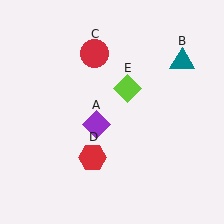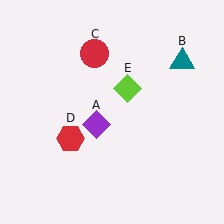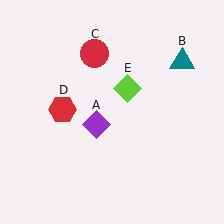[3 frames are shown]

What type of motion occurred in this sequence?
The red hexagon (object D) rotated clockwise around the center of the scene.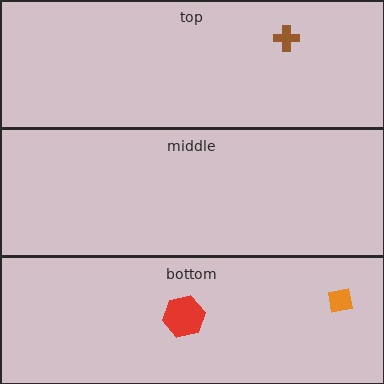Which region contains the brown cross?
The top region.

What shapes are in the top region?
The brown cross.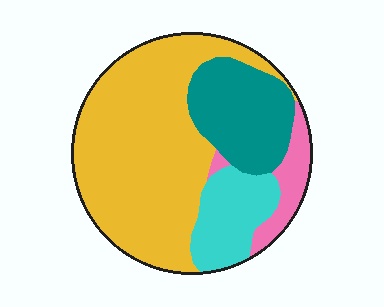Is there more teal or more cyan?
Teal.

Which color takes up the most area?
Yellow, at roughly 55%.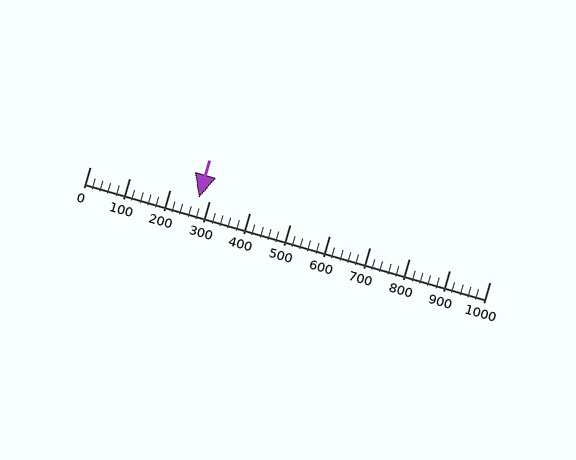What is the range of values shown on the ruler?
The ruler shows values from 0 to 1000.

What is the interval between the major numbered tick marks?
The major tick marks are spaced 100 units apart.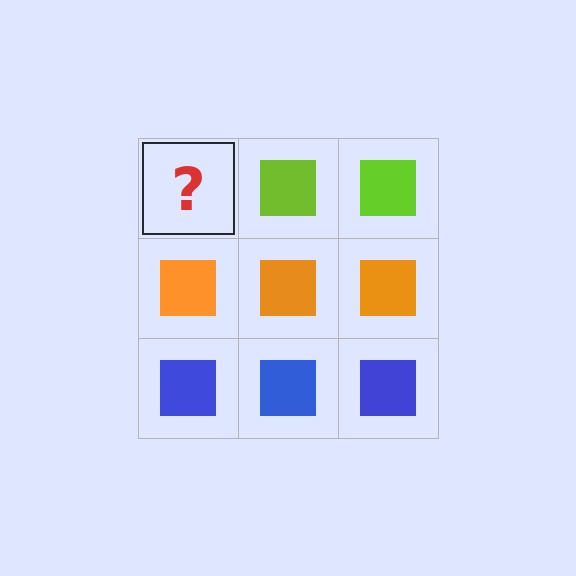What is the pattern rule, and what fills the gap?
The rule is that each row has a consistent color. The gap should be filled with a lime square.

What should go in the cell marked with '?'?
The missing cell should contain a lime square.